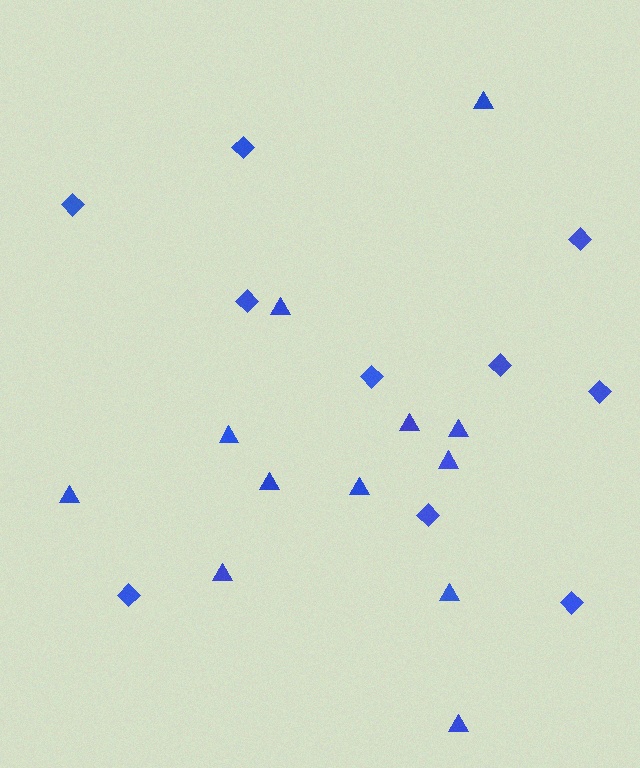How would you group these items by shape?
There are 2 groups: one group of diamonds (10) and one group of triangles (12).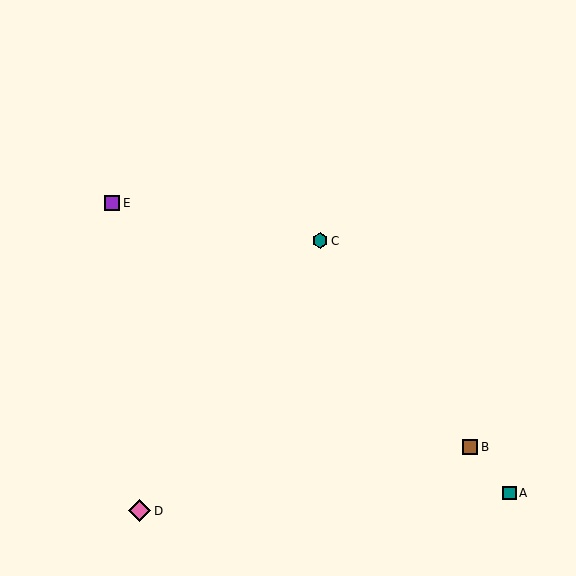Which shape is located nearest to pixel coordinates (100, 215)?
The purple square (labeled E) at (112, 203) is nearest to that location.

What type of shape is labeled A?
Shape A is a teal square.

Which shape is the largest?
The pink diamond (labeled D) is the largest.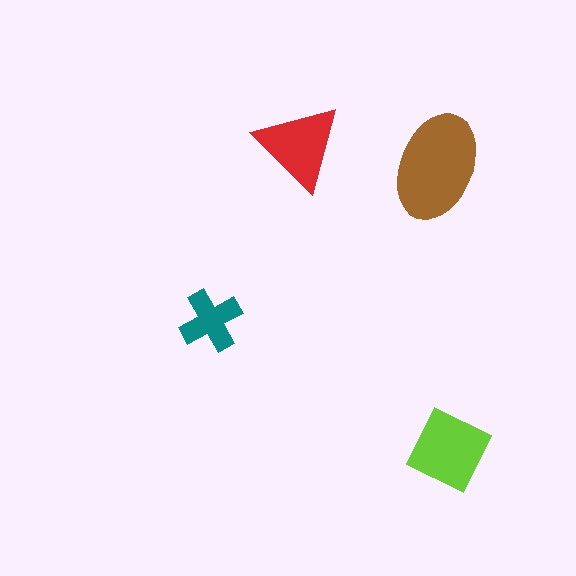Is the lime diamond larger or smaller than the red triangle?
Larger.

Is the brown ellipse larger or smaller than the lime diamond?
Larger.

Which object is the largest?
The brown ellipse.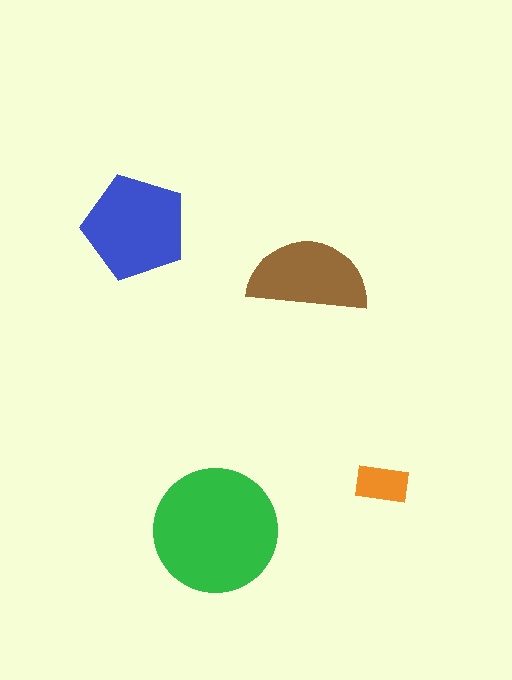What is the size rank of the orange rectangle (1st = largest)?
4th.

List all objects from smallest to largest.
The orange rectangle, the brown semicircle, the blue pentagon, the green circle.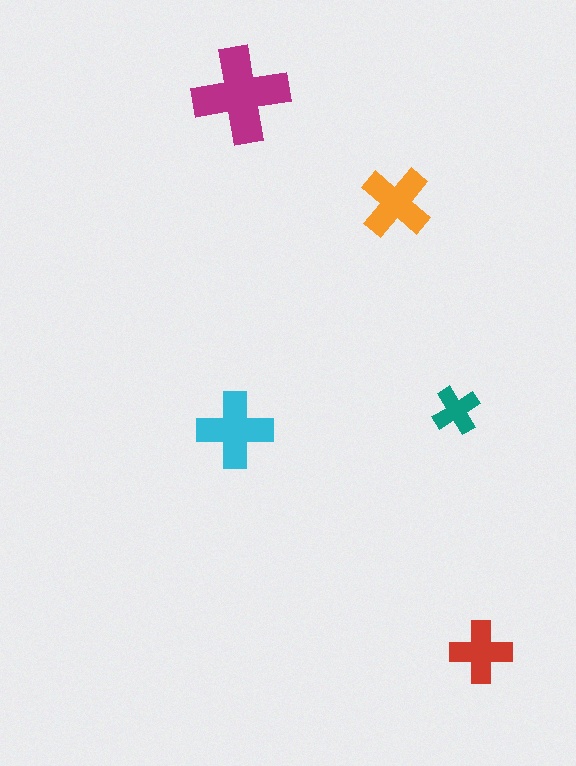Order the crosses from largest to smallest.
the magenta one, the cyan one, the orange one, the red one, the teal one.